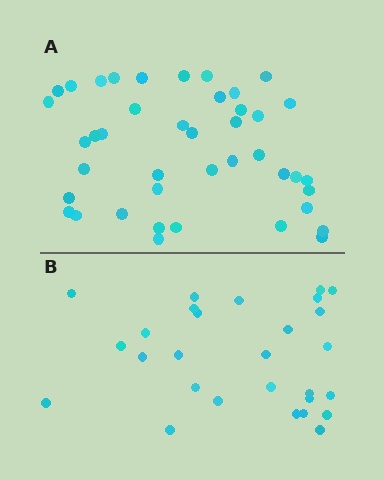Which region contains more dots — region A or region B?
Region A (the top region) has more dots.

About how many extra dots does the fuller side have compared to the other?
Region A has approximately 15 more dots than region B.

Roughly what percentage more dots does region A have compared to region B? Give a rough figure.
About 50% more.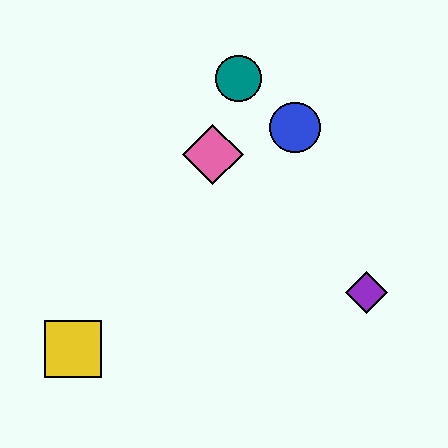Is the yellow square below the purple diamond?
Yes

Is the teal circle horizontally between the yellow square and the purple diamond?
Yes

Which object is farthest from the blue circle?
The yellow square is farthest from the blue circle.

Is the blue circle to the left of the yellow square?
No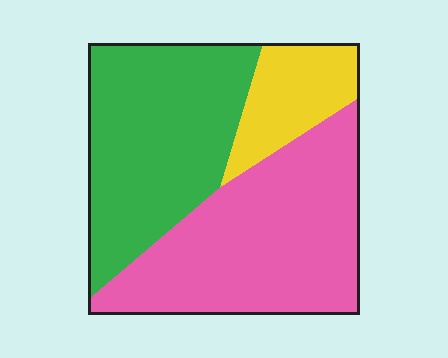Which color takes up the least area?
Yellow, at roughly 15%.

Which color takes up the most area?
Pink, at roughly 45%.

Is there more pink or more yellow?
Pink.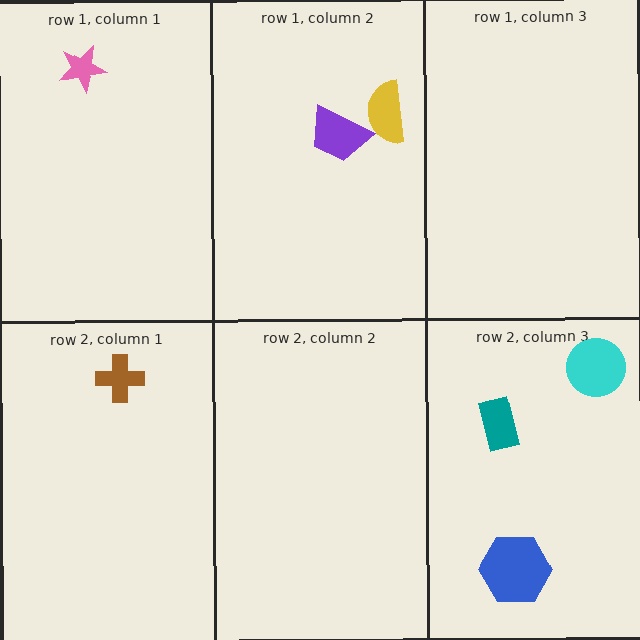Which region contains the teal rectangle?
The row 2, column 3 region.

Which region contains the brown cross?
The row 2, column 1 region.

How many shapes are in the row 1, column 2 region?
2.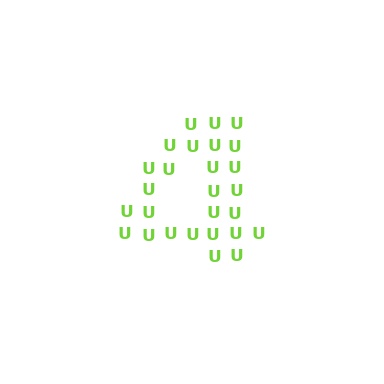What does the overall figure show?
The overall figure shows the digit 4.